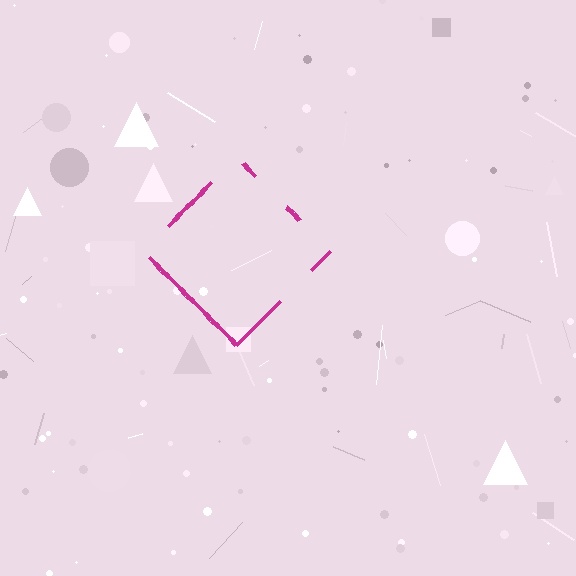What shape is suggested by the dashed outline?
The dashed outline suggests a diamond.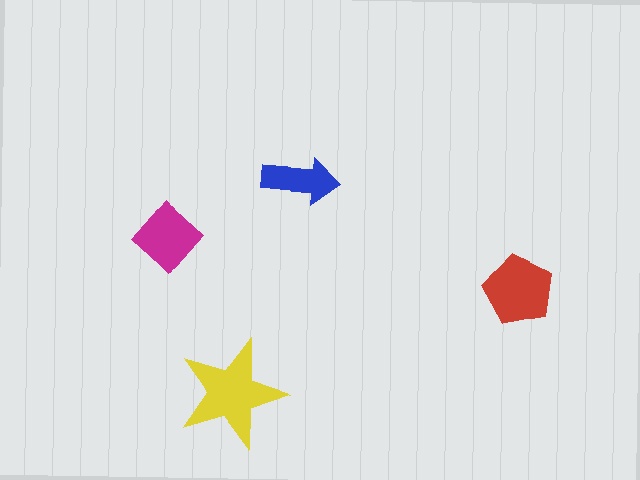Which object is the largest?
The yellow star.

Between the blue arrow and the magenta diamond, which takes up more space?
The magenta diamond.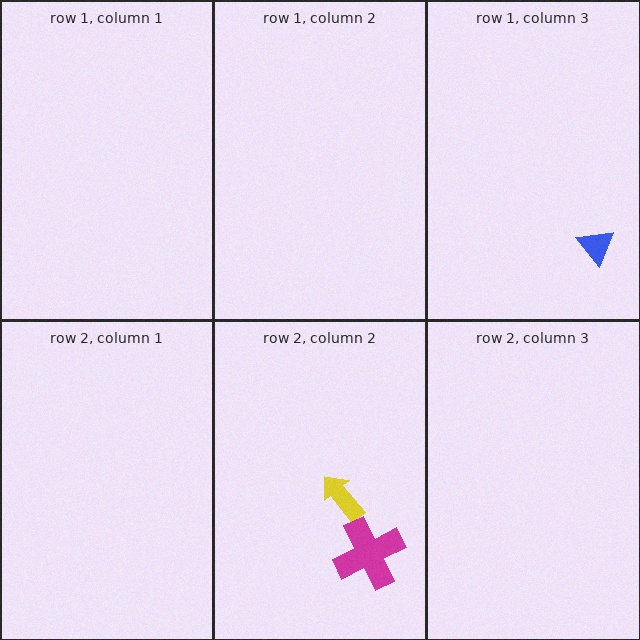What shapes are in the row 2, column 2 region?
The yellow arrow, the magenta cross.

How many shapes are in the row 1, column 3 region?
1.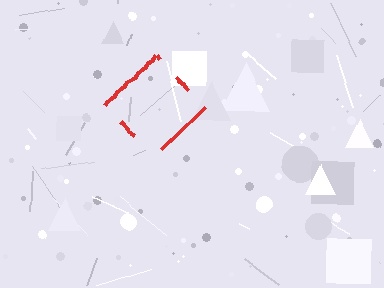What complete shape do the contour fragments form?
The contour fragments form a diamond.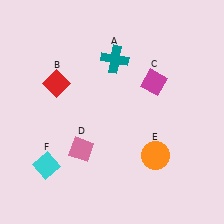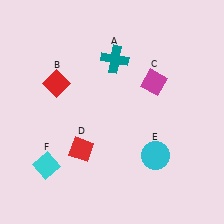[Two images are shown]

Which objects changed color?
D changed from pink to red. E changed from orange to cyan.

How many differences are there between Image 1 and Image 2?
There are 2 differences between the two images.